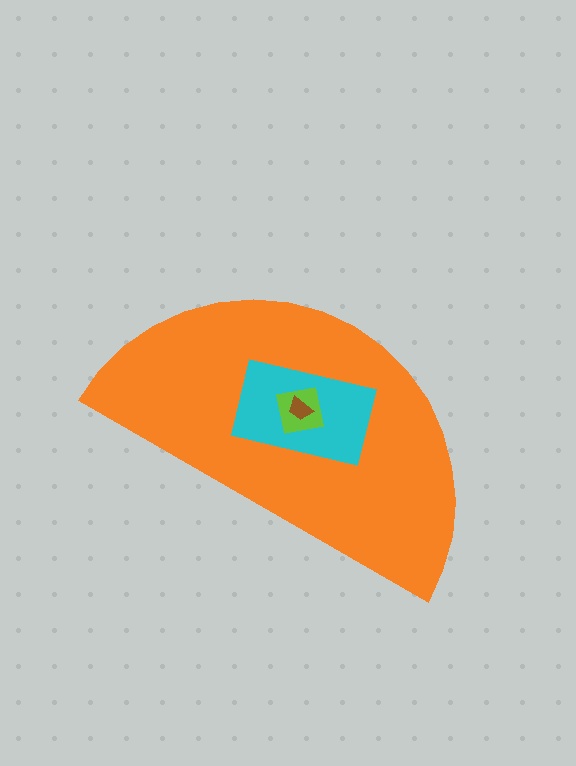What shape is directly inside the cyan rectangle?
The lime square.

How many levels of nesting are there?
4.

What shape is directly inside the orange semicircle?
The cyan rectangle.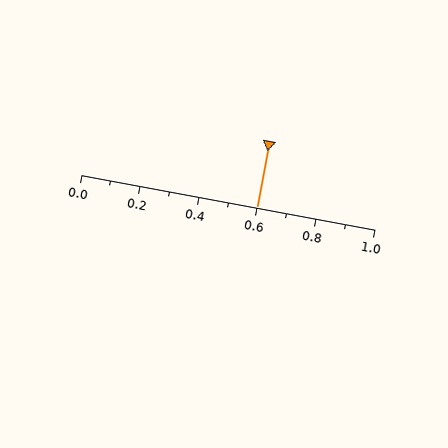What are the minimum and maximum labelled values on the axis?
The axis runs from 0.0 to 1.0.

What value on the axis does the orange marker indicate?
The marker indicates approximately 0.6.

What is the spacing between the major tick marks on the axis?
The major ticks are spaced 0.2 apart.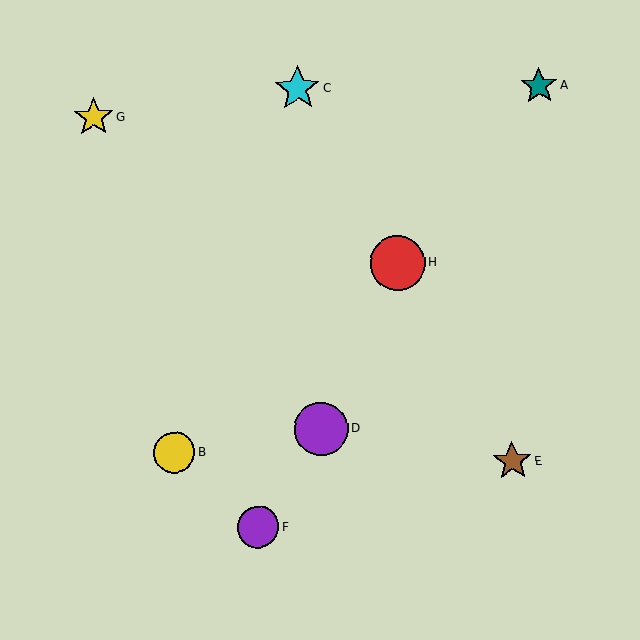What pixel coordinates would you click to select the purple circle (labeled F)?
Click at (258, 527) to select the purple circle F.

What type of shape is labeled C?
Shape C is a cyan star.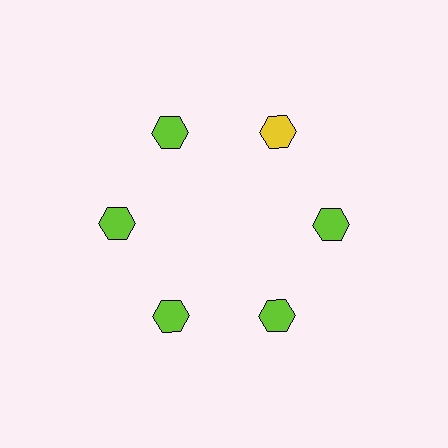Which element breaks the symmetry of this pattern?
The yellow hexagon at roughly the 1 o'clock position breaks the symmetry. All other shapes are lime hexagons.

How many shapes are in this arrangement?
There are 6 shapes arranged in a ring pattern.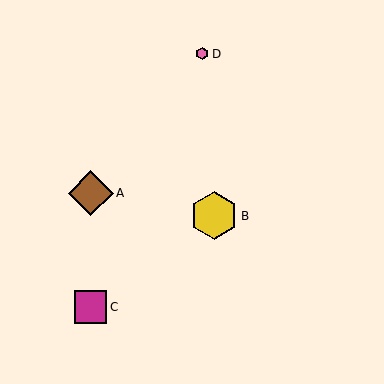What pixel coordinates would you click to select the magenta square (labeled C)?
Click at (90, 307) to select the magenta square C.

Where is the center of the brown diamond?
The center of the brown diamond is at (91, 193).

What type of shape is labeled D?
Shape D is a pink hexagon.